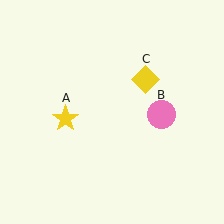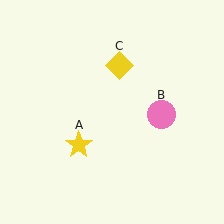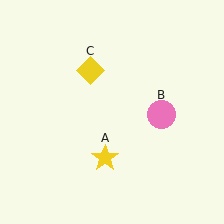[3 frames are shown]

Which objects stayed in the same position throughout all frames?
Pink circle (object B) remained stationary.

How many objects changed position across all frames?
2 objects changed position: yellow star (object A), yellow diamond (object C).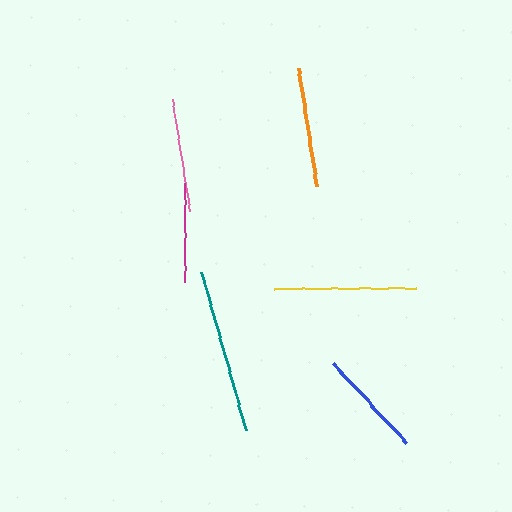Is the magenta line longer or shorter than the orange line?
The orange line is longer than the magenta line.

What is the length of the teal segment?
The teal segment is approximately 164 pixels long.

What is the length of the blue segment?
The blue segment is approximately 108 pixels long.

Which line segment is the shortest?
The magenta line is the shortest at approximately 99 pixels.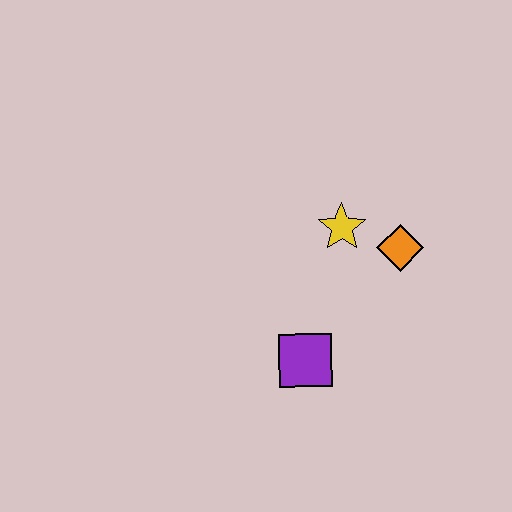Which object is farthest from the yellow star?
The purple square is farthest from the yellow star.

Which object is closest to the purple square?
The yellow star is closest to the purple square.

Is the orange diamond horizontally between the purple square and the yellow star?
No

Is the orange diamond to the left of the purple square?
No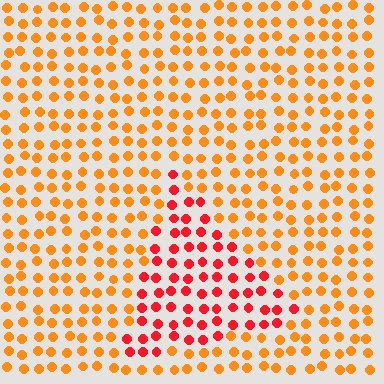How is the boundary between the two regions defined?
The boundary is defined purely by a slight shift in hue (about 36 degrees). Spacing, size, and orientation are identical on both sides.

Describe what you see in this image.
The image is filled with small orange elements in a uniform arrangement. A triangle-shaped region is visible where the elements are tinted to a slightly different hue, forming a subtle color boundary.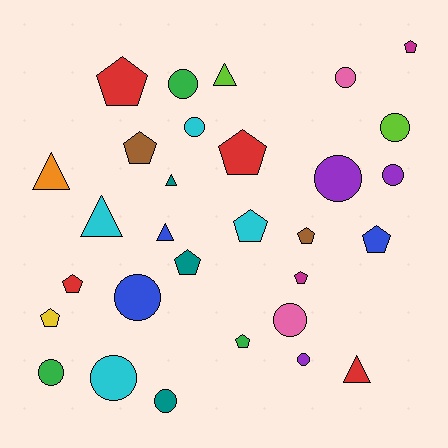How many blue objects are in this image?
There are 3 blue objects.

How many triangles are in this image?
There are 6 triangles.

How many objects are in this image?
There are 30 objects.